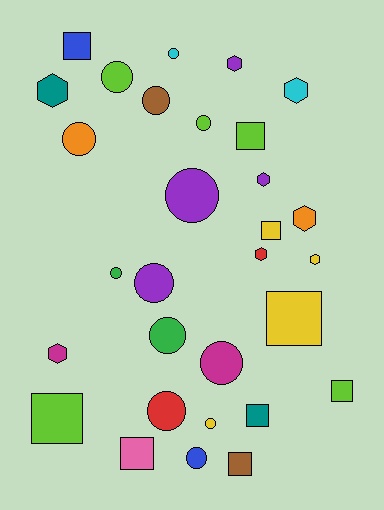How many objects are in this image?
There are 30 objects.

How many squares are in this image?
There are 9 squares.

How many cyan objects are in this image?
There are 2 cyan objects.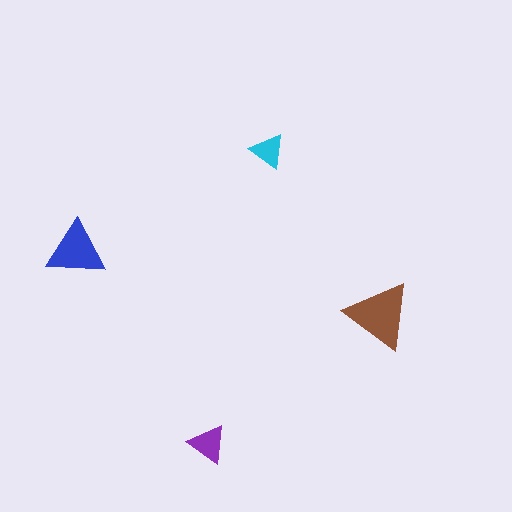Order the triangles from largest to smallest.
the brown one, the blue one, the purple one, the cyan one.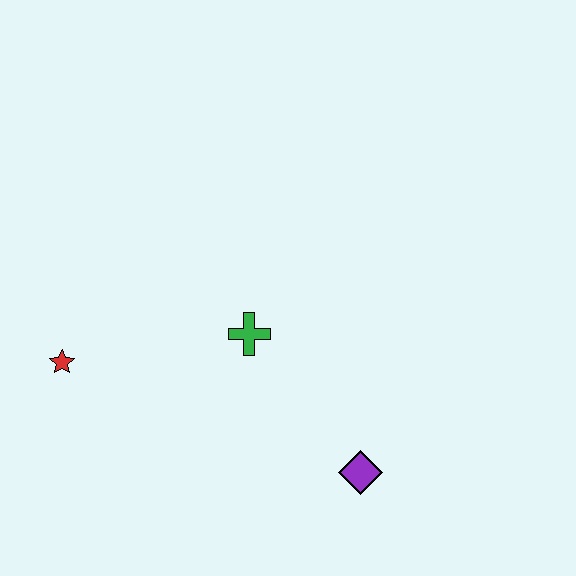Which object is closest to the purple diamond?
The green cross is closest to the purple diamond.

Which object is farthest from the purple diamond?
The red star is farthest from the purple diamond.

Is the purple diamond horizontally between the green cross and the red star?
No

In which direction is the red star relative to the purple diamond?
The red star is to the left of the purple diamond.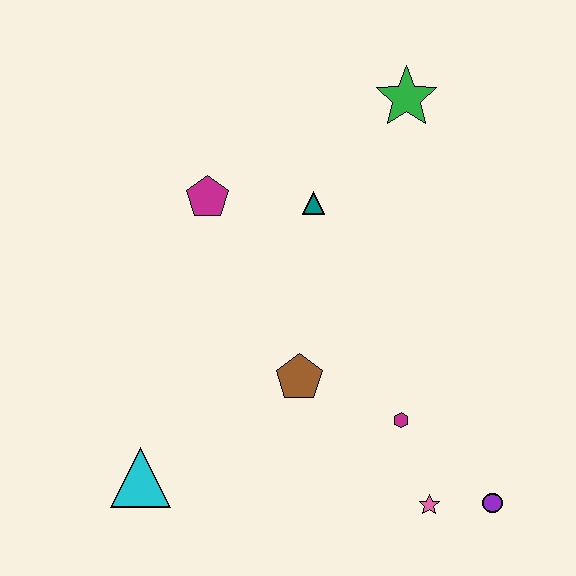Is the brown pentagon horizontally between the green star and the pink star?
No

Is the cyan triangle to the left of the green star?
Yes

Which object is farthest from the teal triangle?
The purple circle is farthest from the teal triangle.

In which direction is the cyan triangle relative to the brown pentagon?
The cyan triangle is to the left of the brown pentagon.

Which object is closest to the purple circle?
The pink star is closest to the purple circle.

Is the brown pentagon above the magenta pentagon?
No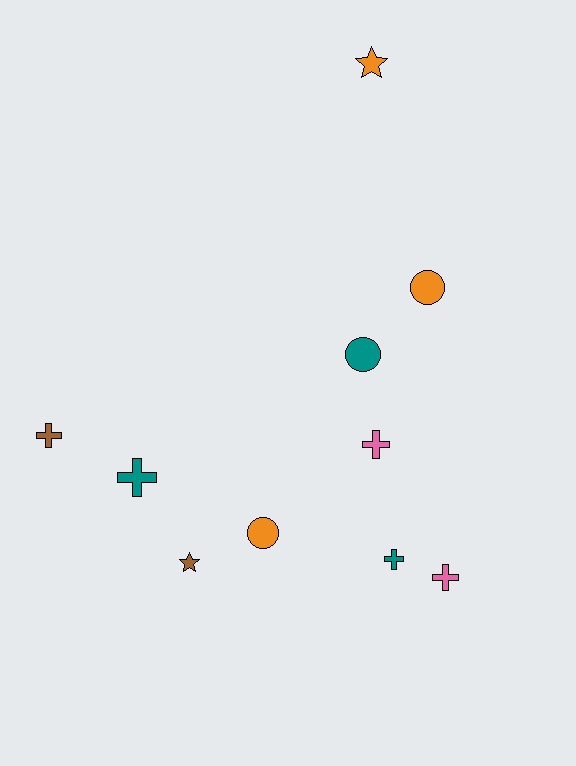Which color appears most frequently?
Teal, with 3 objects.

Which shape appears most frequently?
Cross, with 5 objects.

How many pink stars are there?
There are no pink stars.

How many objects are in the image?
There are 10 objects.